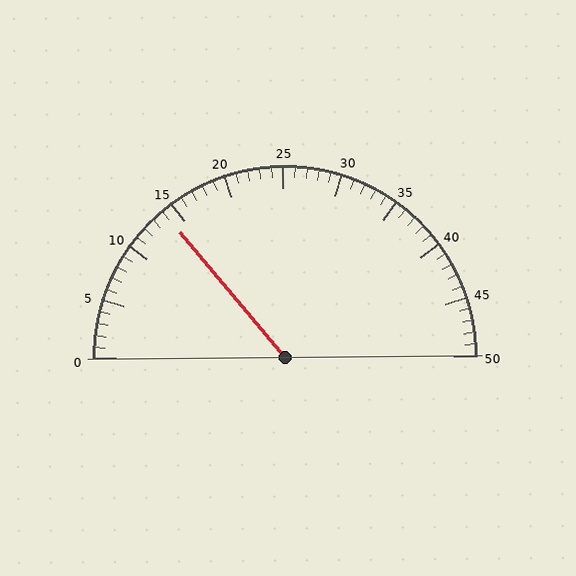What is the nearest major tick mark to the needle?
The nearest major tick mark is 15.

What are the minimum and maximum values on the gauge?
The gauge ranges from 0 to 50.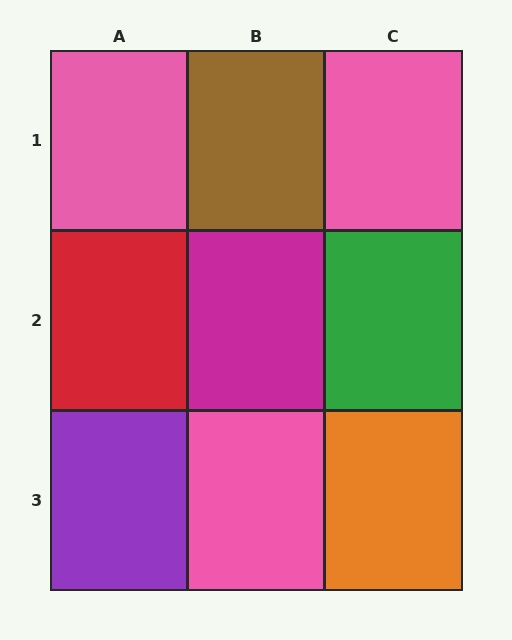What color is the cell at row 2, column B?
Magenta.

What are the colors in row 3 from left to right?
Purple, pink, orange.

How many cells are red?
1 cell is red.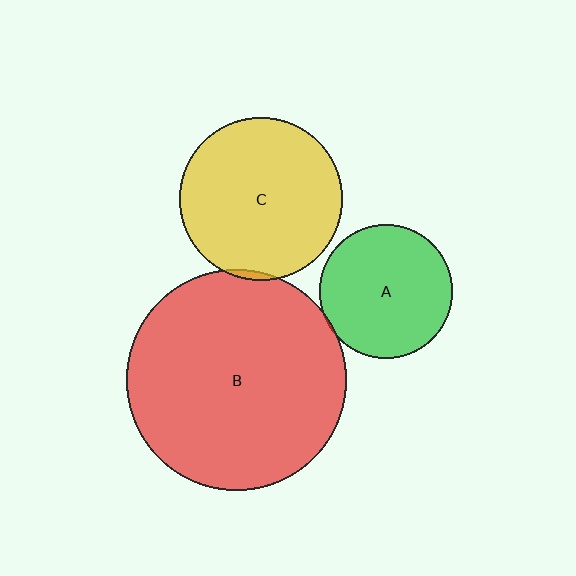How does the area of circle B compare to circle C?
Approximately 1.8 times.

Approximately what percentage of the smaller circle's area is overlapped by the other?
Approximately 5%.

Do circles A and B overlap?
Yes.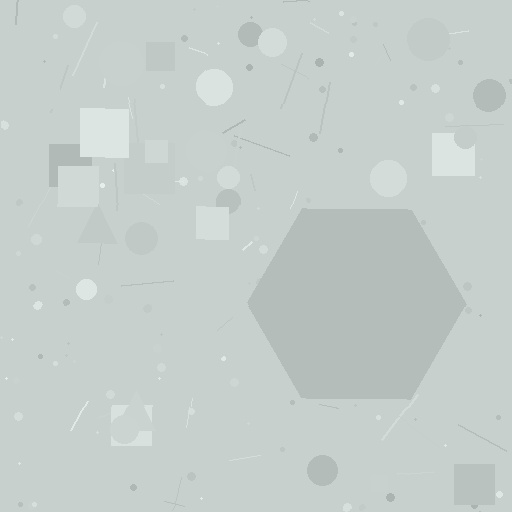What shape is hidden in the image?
A hexagon is hidden in the image.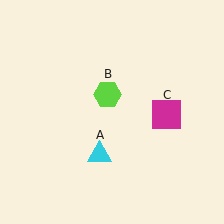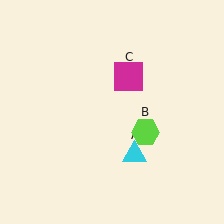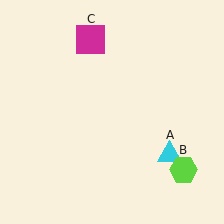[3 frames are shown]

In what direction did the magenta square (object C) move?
The magenta square (object C) moved up and to the left.